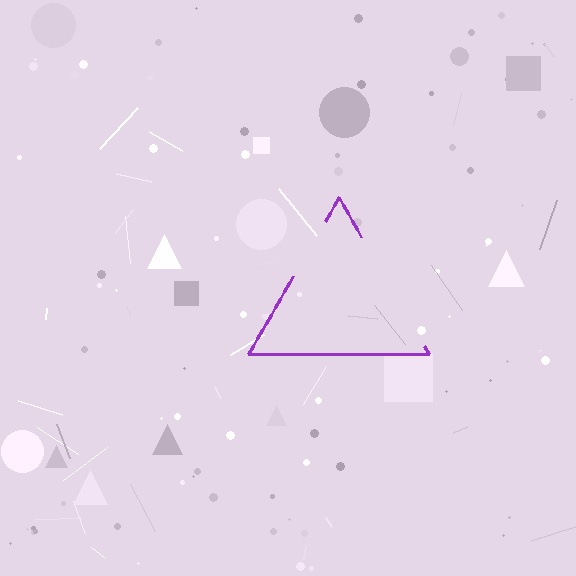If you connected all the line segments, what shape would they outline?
They would outline a triangle.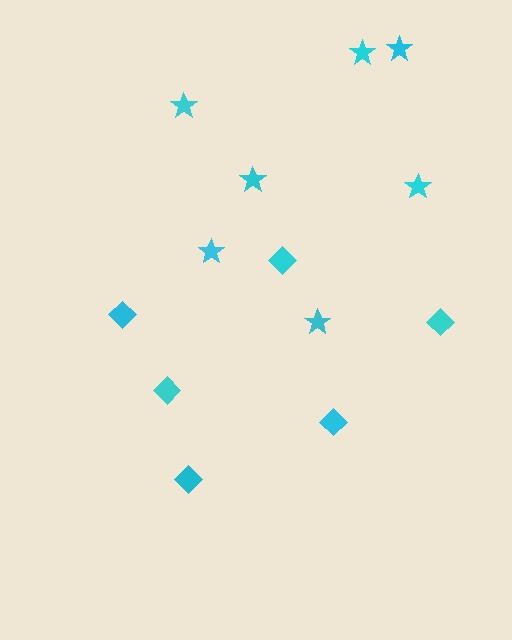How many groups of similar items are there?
There are 2 groups: one group of diamonds (6) and one group of stars (7).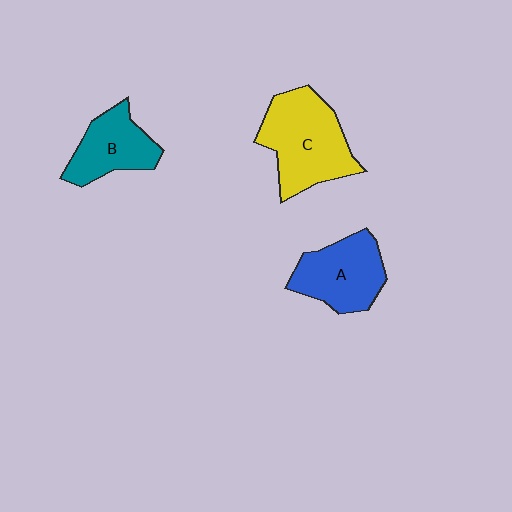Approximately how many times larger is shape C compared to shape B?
Approximately 1.5 times.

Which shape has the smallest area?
Shape B (teal).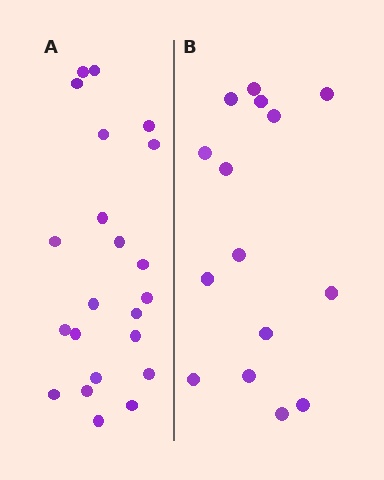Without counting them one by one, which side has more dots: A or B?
Region A (the left region) has more dots.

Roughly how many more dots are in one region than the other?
Region A has roughly 8 or so more dots than region B.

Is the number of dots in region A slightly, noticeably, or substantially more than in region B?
Region A has substantially more. The ratio is roughly 1.5 to 1.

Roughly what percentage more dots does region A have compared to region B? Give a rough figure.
About 45% more.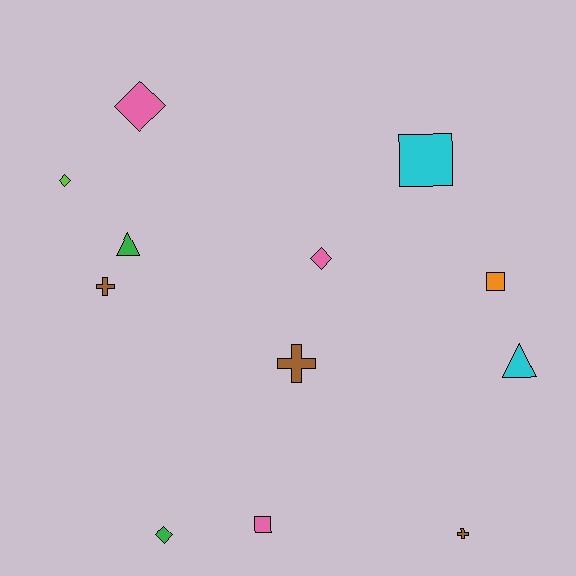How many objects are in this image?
There are 12 objects.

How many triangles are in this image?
There are 2 triangles.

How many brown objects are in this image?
There are 3 brown objects.